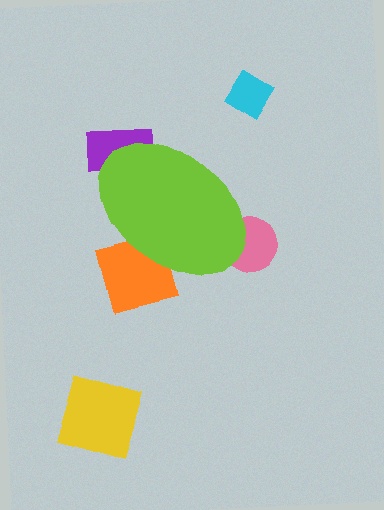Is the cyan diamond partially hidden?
No, the cyan diamond is fully visible.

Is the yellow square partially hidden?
No, the yellow square is fully visible.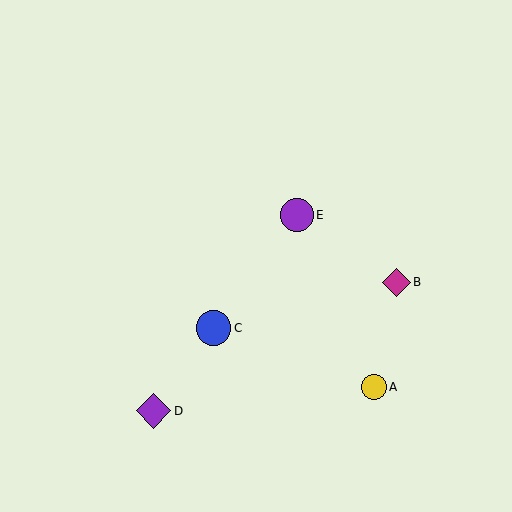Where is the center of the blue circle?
The center of the blue circle is at (214, 328).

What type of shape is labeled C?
Shape C is a blue circle.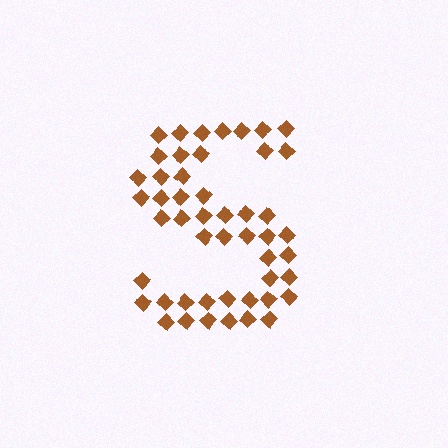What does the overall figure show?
The overall figure shows the letter S.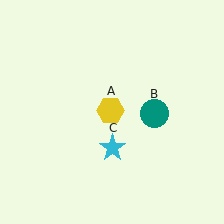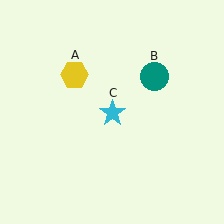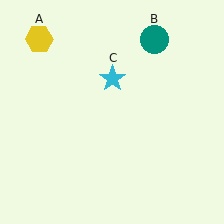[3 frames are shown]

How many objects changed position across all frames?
3 objects changed position: yellow hexagon (object A), teal circle (object B), cyan star (object C).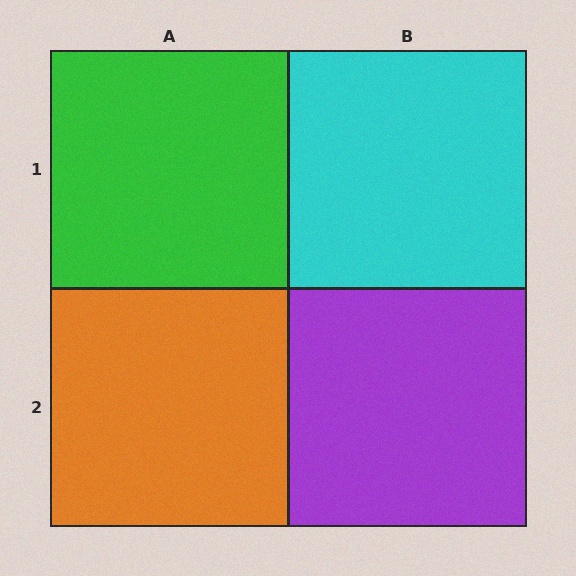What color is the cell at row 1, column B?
Cyan.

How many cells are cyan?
1 cell is cyan.